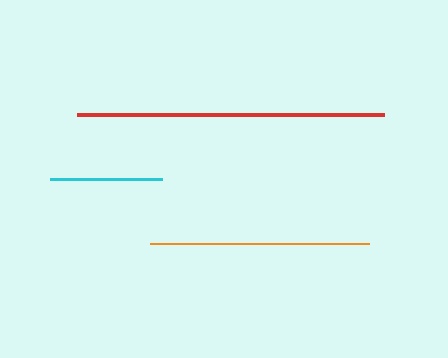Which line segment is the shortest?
The cyan line is the shortest at approximately 112 pixels.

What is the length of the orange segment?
The orange segment is approximately 220 pixels long.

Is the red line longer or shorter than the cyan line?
The red line is longer than the cyan line.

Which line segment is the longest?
The red line is the longest at approximately 308 pixels.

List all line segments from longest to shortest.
From longest to shortest: red, orange, cyan.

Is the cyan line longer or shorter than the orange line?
The orange line is longer than the cyan line.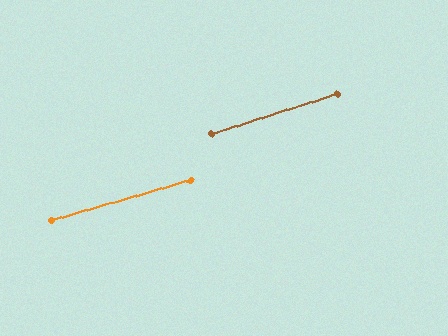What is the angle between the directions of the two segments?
Approximately 2 degrees.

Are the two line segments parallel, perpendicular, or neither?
Parallel — their directions differ by only 1.8°.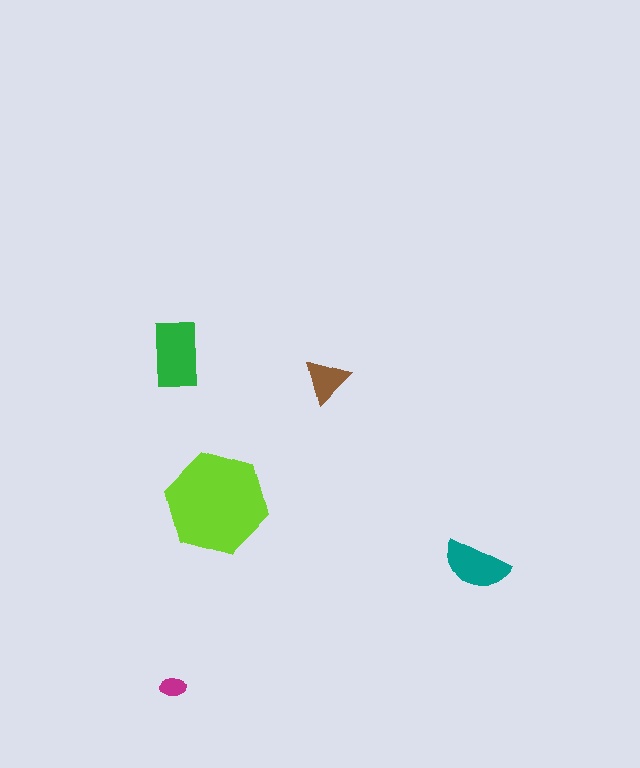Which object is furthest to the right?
The teal semicircle is rightmost.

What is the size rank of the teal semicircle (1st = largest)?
3rd.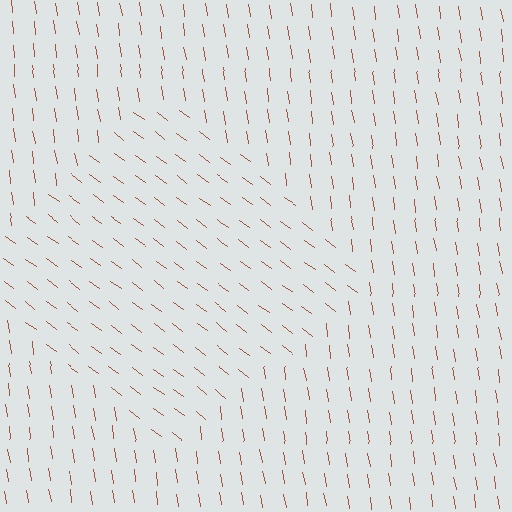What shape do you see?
I see a diamond.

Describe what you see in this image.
The image is filled with small brown line segments. A diamond region in the image has lines oriented differently from the surrounding lines, creating a visible texture boundary.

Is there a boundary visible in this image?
Yes, there is a texture boundary formed by a change in line orientation.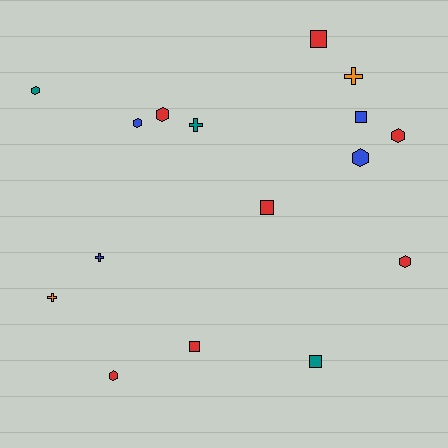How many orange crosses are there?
There are 2 orange crosses.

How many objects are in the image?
There are 16 objects.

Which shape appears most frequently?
Hexagon, with 7 objects.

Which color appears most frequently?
Red, with 7 objects.